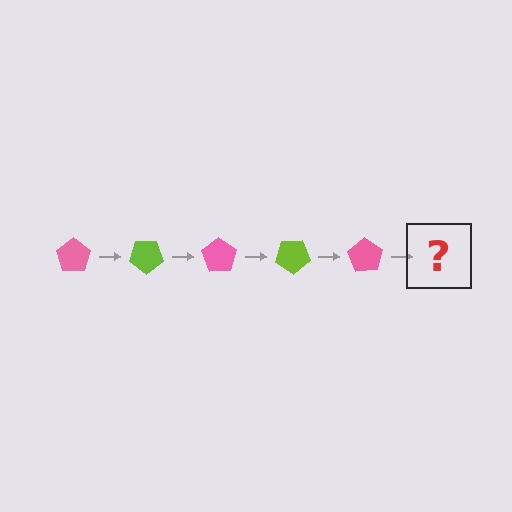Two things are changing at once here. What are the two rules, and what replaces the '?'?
The two rules are that it rotates 35 degrees each step and the color cycles through pink and lime. The '?' should be a lime pentagon, rotated 175 degrees from the start.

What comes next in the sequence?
The next element should be a lime pentagon, rotated 175 degrees from the start.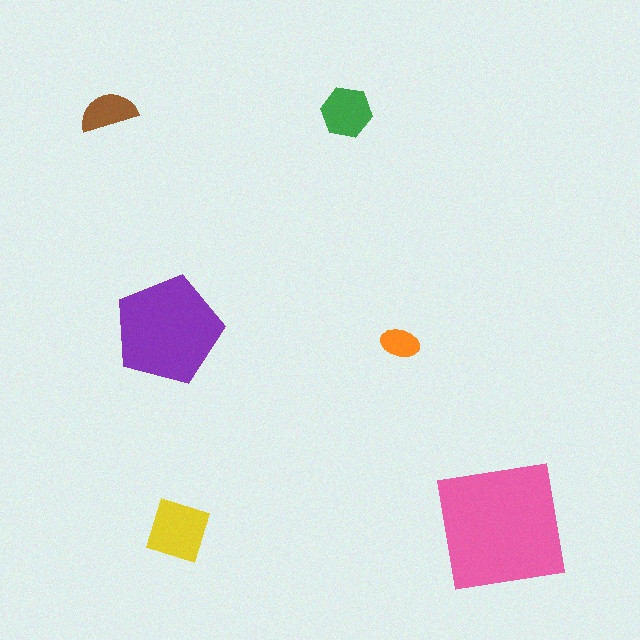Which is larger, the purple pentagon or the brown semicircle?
The purple pentagon.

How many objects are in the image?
There are 6 objects in the image.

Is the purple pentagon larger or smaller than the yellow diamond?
Larger.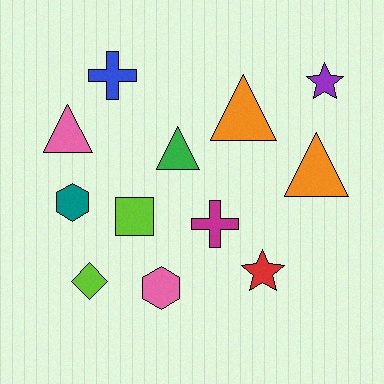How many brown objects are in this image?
There are no brown objects.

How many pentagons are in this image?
There are no pentagons.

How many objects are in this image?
There are 12 objects.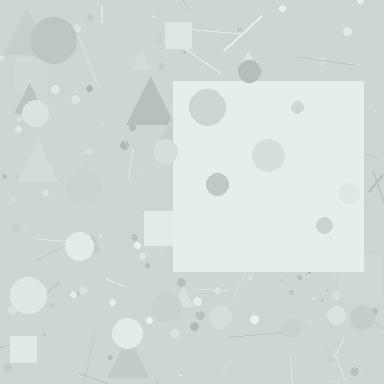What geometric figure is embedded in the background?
A square is embedded in the background.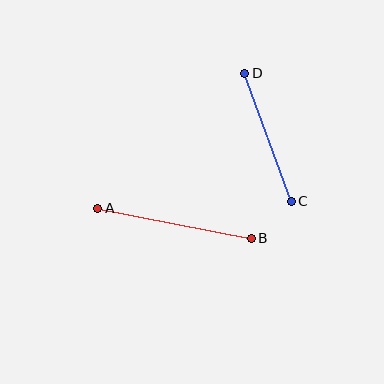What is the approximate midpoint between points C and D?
The midpoint is at approximately (268, 137) pixels.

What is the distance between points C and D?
The distance is approximately 137 pixels.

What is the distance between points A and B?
The distance is approximately 156 pixels.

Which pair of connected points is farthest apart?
Points A and B are farthest apart.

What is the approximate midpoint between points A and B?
The midpoint is at approximately (175, 223) pixels.